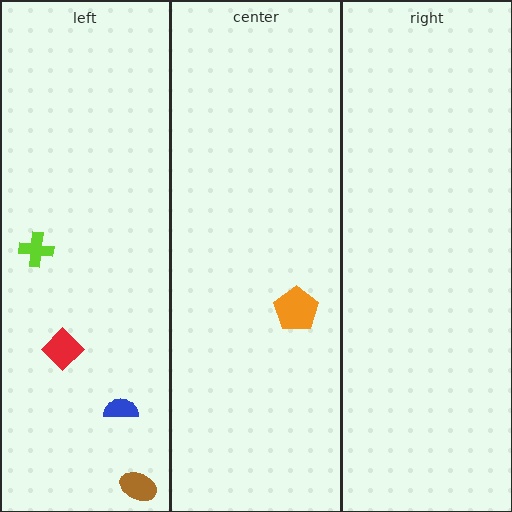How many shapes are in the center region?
1.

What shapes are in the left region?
The blue semicircle, the red diamond, the brown ellipse, the lime cross.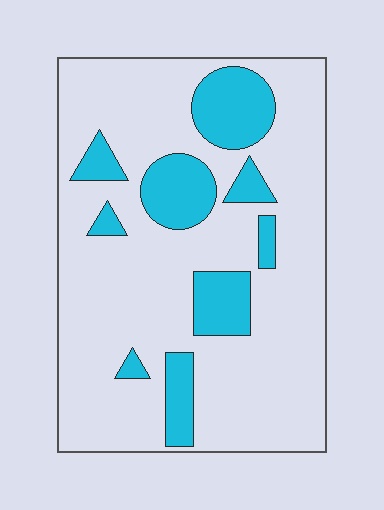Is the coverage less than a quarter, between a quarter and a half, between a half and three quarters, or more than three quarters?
Less than a quarter.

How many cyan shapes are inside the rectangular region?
9.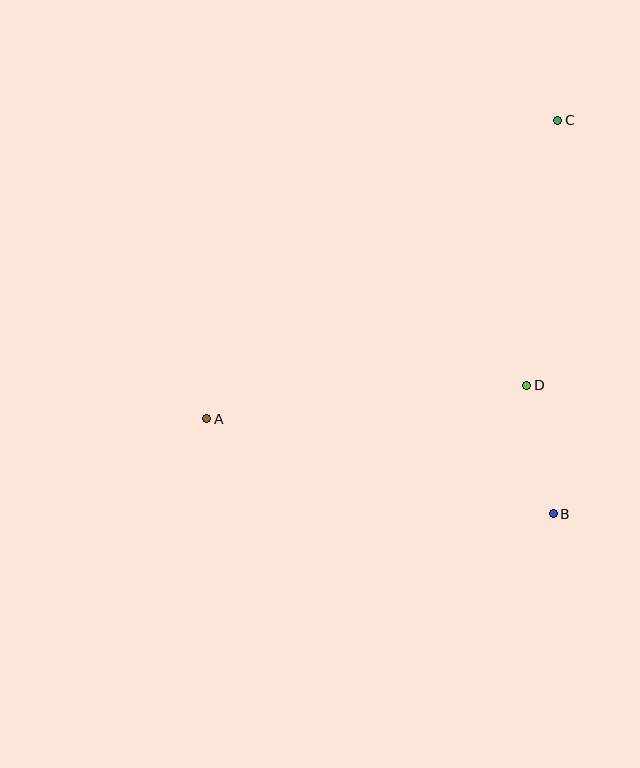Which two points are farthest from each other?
Points A and C are farthest from each other.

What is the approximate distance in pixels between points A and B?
The distance between A and B is approximately 359 pixels.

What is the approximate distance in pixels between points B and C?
The distance between B and C is approximately 394 pixels.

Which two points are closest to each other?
Points B and D are closest to each other.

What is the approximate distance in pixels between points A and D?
The distance between A and D is approximately 322 pixels.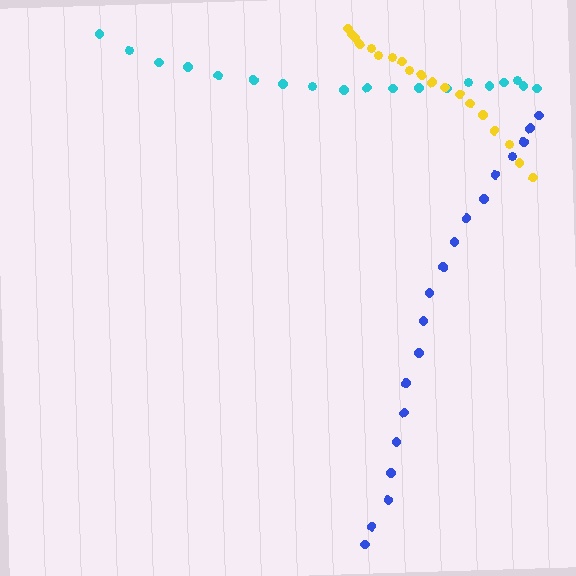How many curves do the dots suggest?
There are 3 distinct paths.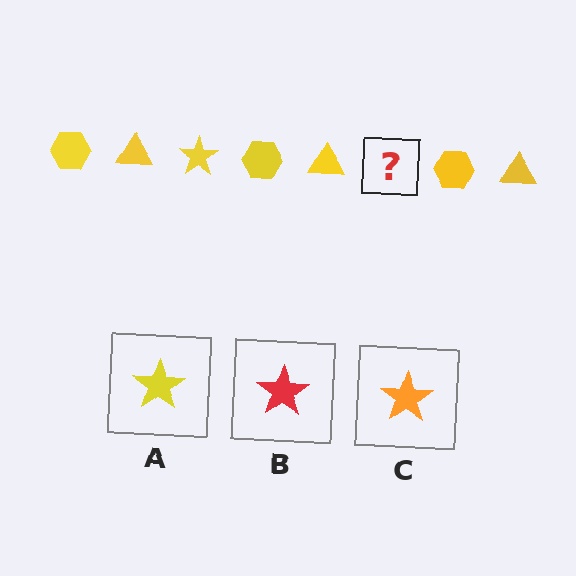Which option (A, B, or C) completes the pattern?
A.